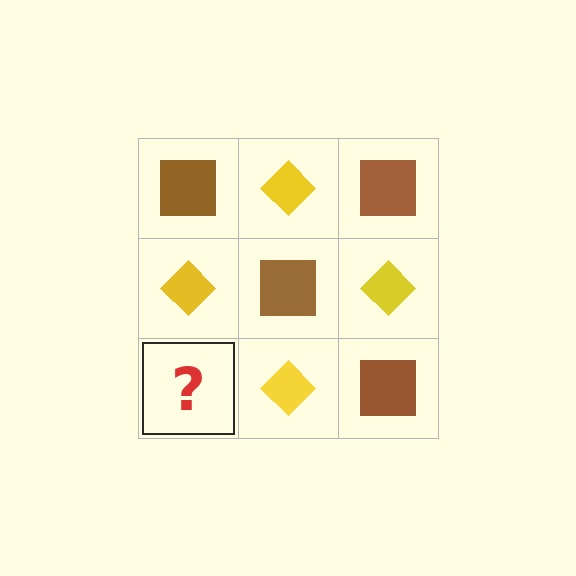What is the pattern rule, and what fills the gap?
The rule is that it alternates brown square and yellow diamond in a checkerboard pattern. The gap should be filled with a brown square.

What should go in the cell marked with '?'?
The missing cell should contain a brown square.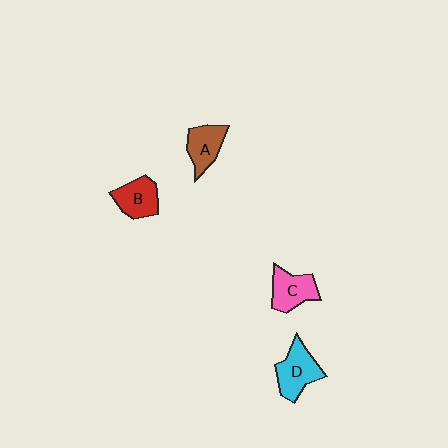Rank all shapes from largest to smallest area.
From largest to smallest: D (cyan), C (pink), B (red), A (brown).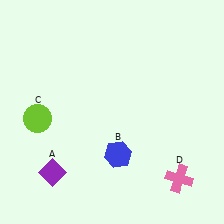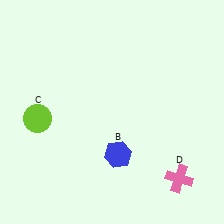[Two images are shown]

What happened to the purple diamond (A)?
The purple diamond (A) was removed in Image 2. It was in the bottom-left area of Image 1.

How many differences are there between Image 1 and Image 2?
There is 1 difference between the two images.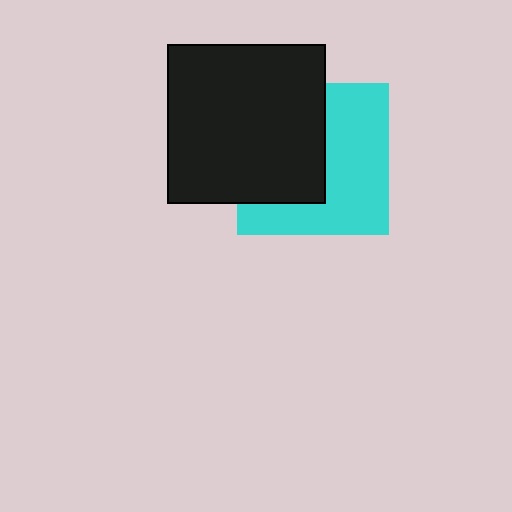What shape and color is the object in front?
The object in front is a black square.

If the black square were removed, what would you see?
You would see the complete cyan square.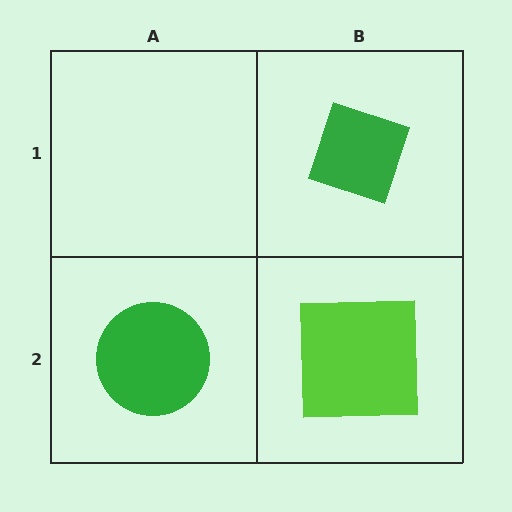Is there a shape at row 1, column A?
No, that cell is empty.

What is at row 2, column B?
A lime square.